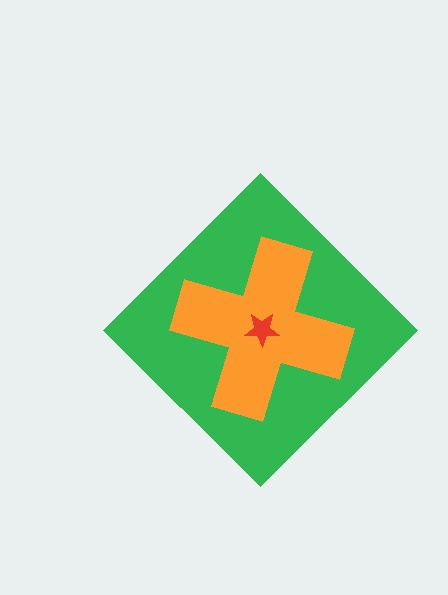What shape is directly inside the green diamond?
The orange cross.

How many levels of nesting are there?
3.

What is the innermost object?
The red star.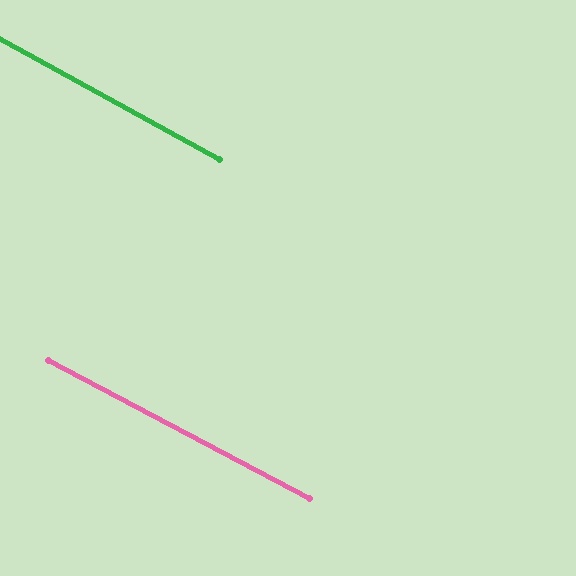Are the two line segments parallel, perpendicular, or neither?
Parallel — their directions differ by only 0.6°.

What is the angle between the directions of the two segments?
Approximately 1 degree.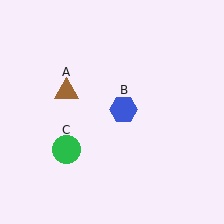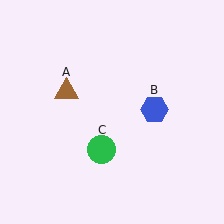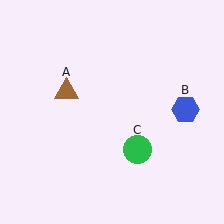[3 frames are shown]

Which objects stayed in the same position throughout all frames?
Brown triangle (object A) remained stationary.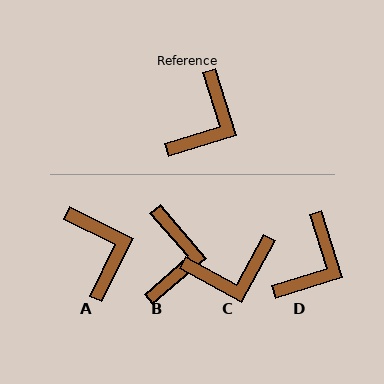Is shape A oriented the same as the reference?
No, it is off by about 47 degrees.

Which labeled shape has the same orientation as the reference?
D.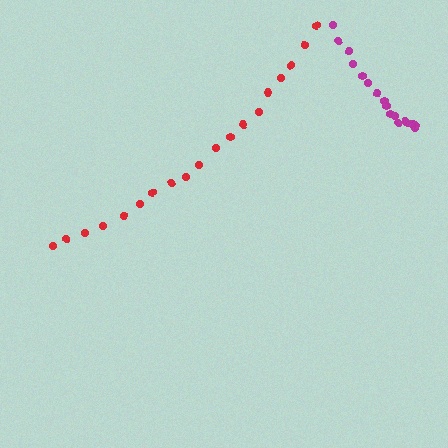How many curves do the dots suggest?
There are 2 distinct paths.